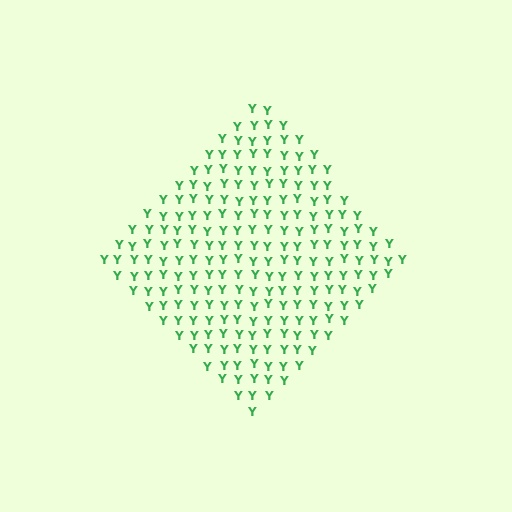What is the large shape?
The large shape is a diamond.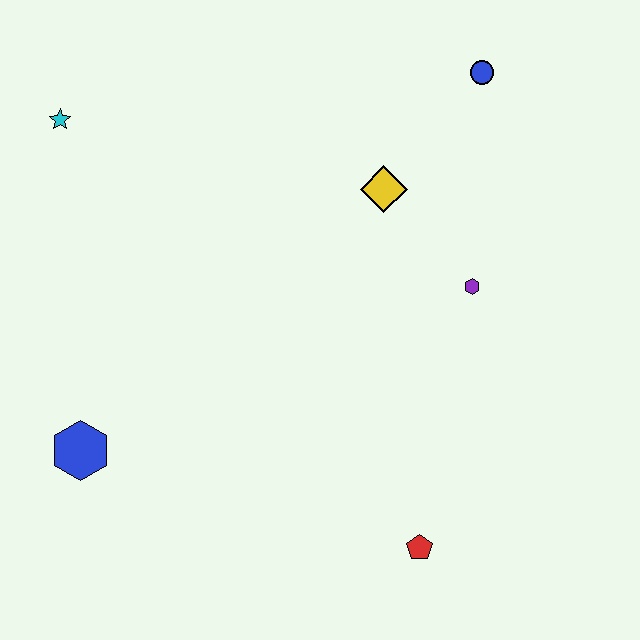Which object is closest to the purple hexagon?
The yellow diamond is closest to the purple hexagon.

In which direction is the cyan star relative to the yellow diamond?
The cyan star is to the left of the yellow diamond.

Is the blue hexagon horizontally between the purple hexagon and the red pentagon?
No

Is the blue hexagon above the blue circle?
No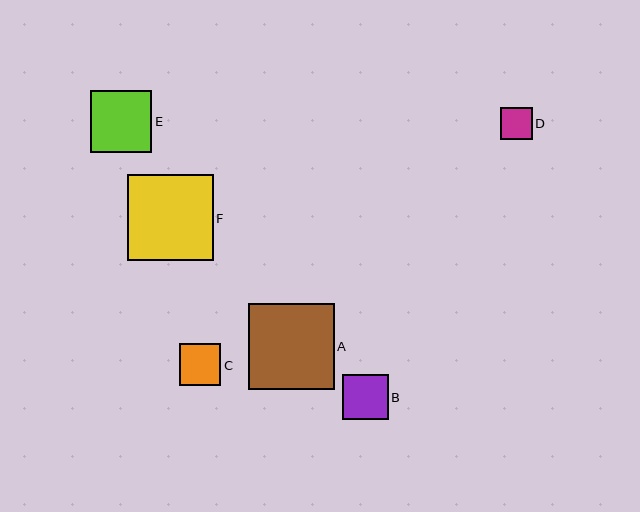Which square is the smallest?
Square D is the smallest with a size of approximately 31 pixels.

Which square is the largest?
Square F is the largest with a size of approximately 86 pixels.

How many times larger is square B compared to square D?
Square B is approximately 1.4 times the size of square D.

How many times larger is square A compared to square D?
Square A is approximately 2.7 times the size of square D.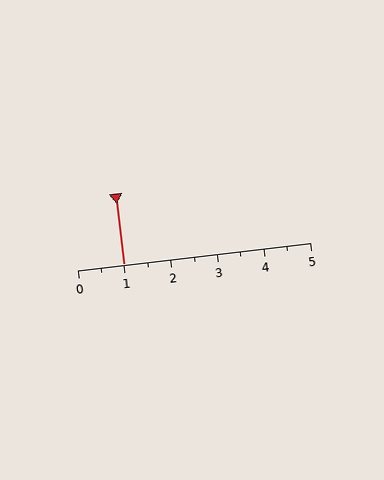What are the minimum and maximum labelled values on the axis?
The axis runs from 0 to 5.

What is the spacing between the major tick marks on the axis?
The major ticks are spaced 1 apart.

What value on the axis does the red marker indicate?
The marker indicates approximately 1.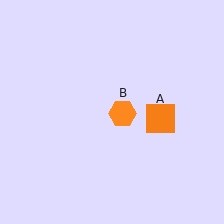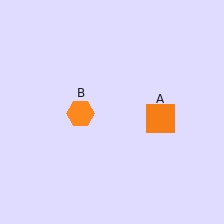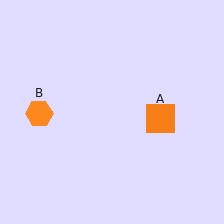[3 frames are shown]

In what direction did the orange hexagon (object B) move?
The orange hexagon (object B) moved left.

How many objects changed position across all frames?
1 object changed position: orange hexagon (object B).